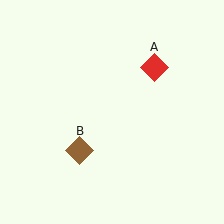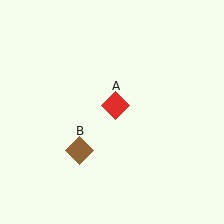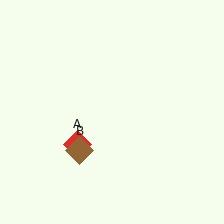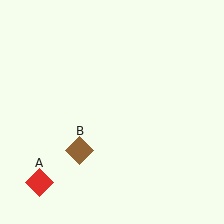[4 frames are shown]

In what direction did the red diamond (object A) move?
The red diamond (object A) moved down and to the left.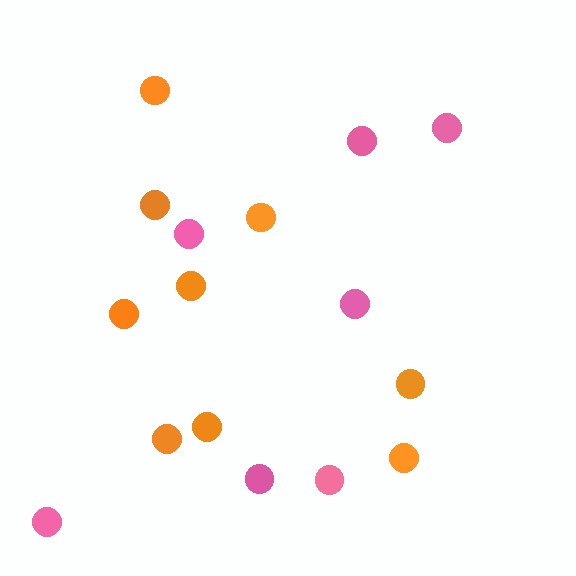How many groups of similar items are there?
There are 2 groups: one group of orange circles (9) and one group of pink circles (7).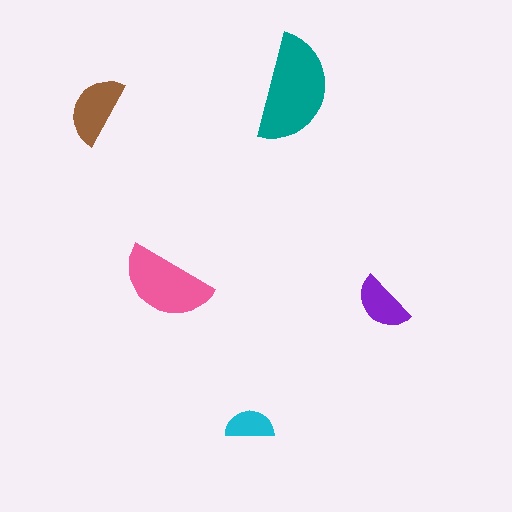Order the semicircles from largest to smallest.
the teal one, the pink one, the brown one, the purple one, the cyan one.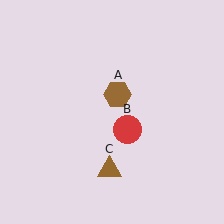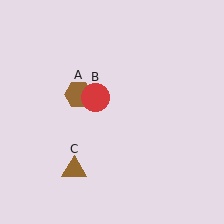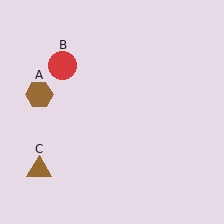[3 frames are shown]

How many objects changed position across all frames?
3 objects changed position: brown hexagon (object A), red circle (object B), brown triangle (object C).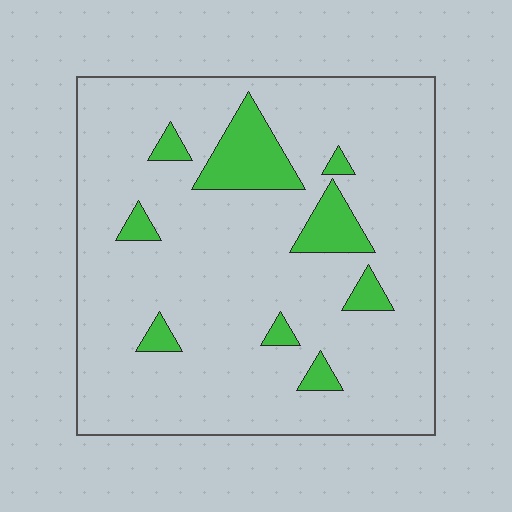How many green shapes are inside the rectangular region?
9.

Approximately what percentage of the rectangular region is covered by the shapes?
Approximately 10%.